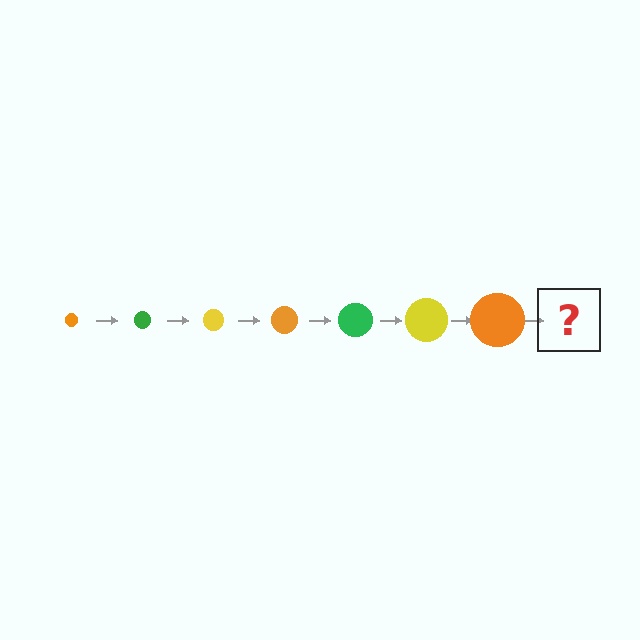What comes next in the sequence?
The next element should be a green circle, larger than the previous one.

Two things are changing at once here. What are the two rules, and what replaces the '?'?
The two rules are that the circle grows larger each step and the color cycles through orange, green, and yellow. The '?' should be a green circle, larger than the previous one.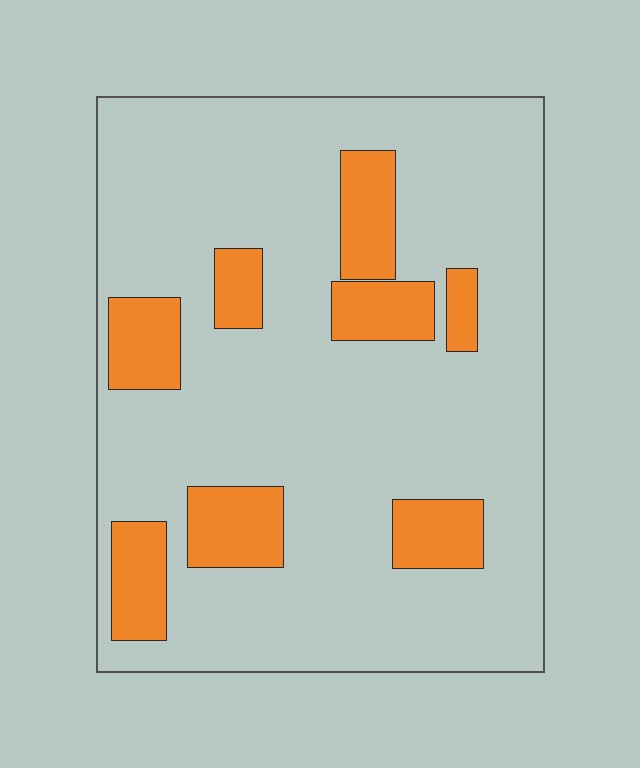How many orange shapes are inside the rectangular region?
8.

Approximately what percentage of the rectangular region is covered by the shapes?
Approximately 20%.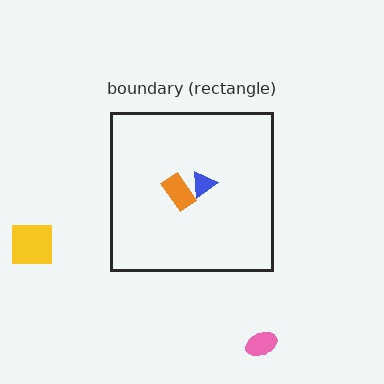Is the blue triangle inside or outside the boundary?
Inside.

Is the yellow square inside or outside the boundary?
Outside.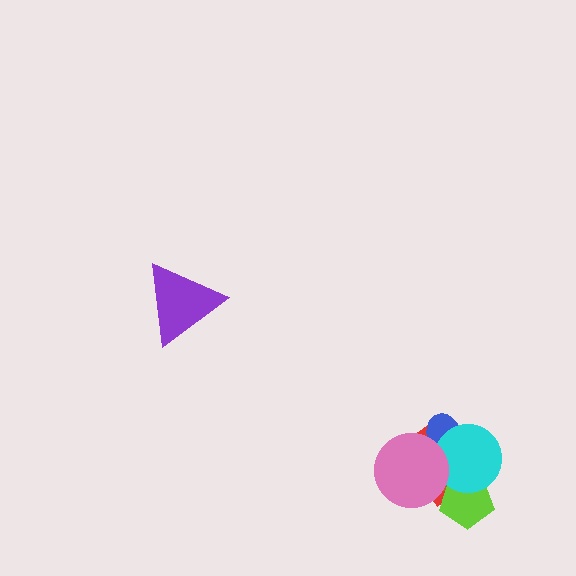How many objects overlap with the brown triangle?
5 objects overlap with the brown triangle.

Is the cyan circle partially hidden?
Yes, it is partially covered by another shape.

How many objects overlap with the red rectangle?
5 objects overlap with the red rectangle.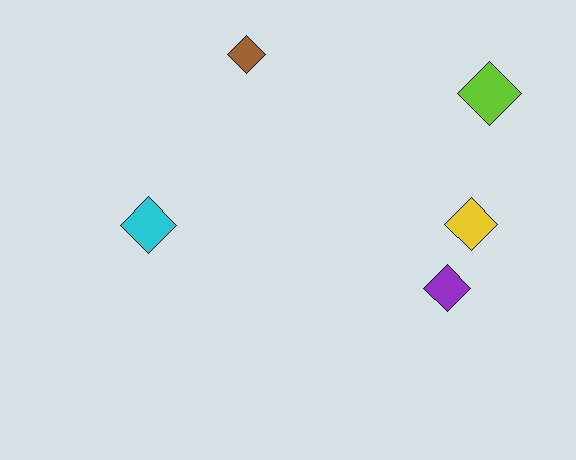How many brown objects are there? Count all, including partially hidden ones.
There is 1 brown object.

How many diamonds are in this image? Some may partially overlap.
There are 5 diamonds.